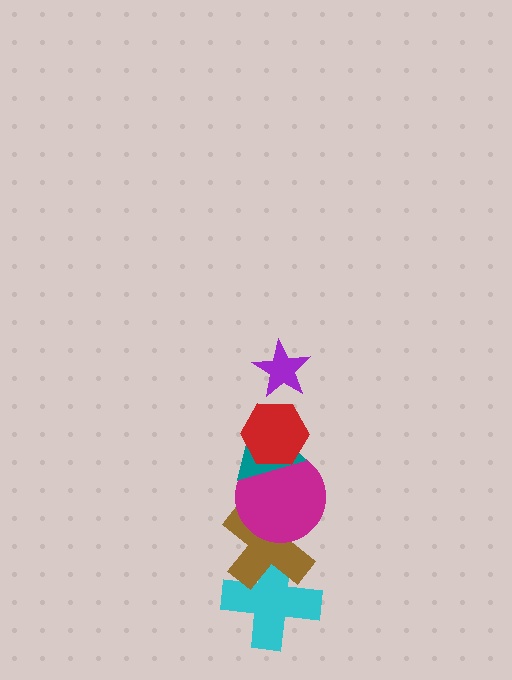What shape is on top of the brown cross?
The magenta circle is on top of the brown cross.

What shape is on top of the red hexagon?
The purple star is on top of the red hexagon.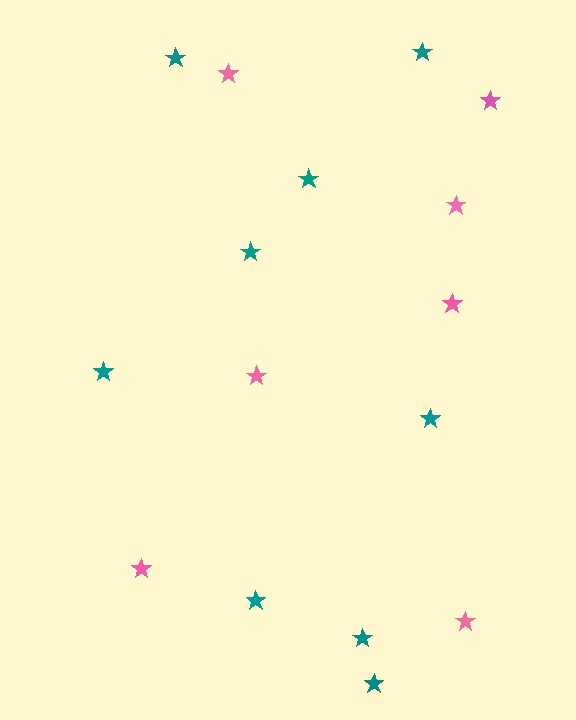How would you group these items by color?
There are 2 groups: one group of pink stars (7) and one group of teal stars (9).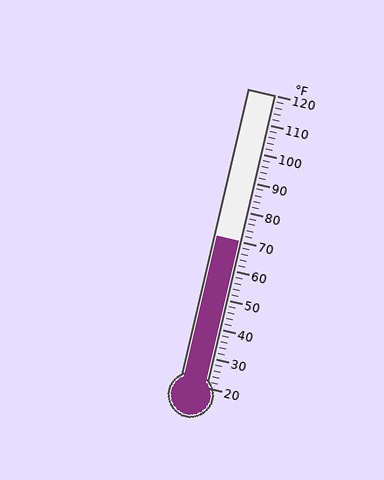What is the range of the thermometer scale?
The thermometer scale ranges from 20°F to 120°F.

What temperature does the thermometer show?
The thermometer shows approximately 70°F.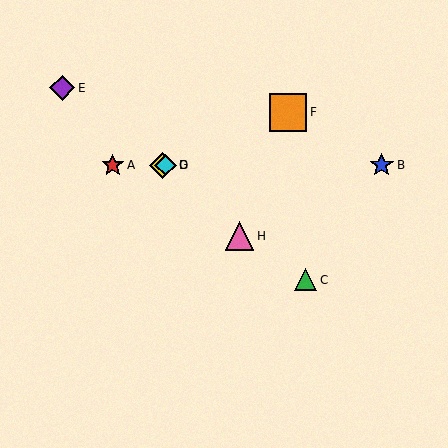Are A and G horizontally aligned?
Yes, both are at y≈165.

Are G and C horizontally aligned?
No, G is at y≈165 and C is at y≈280.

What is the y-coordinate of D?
Object D is at y≈165.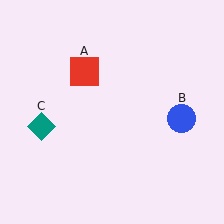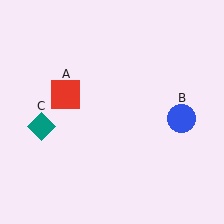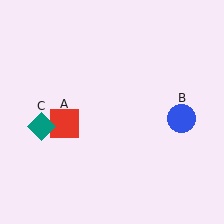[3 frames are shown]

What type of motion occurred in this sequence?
The red square (object A) rotated counterclockwise around the center of the scene.